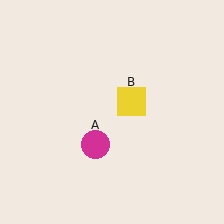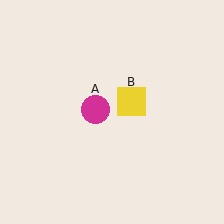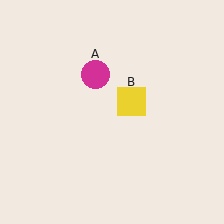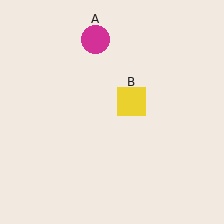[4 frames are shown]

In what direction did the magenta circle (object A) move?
The magenta circle (object A) moved up.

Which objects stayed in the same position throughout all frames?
Yellow square (object B) remained stationary.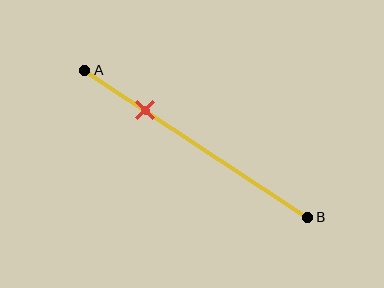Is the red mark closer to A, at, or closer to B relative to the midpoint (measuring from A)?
The red mark is closer to point A than the midpoint of segment AB.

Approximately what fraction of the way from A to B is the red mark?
The red mark is approximately 25% of the way from A to B.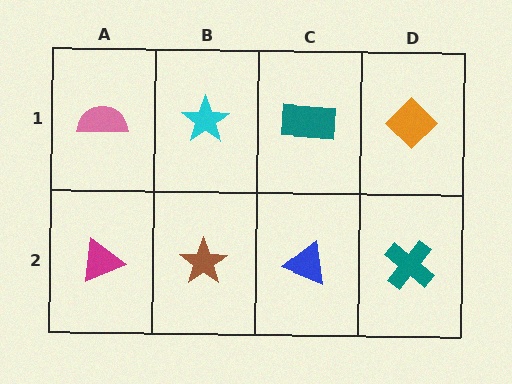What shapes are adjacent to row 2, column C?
A teal rectangle (row 1, column C), a brown star (row 2, column B), a teal cross (row 2, column D).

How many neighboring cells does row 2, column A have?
2.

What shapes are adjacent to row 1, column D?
A teal cross (row 2, column D), a teal rectangle (row 1, column C).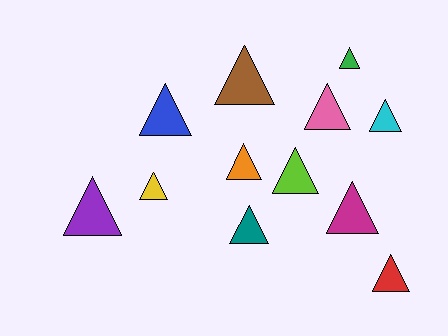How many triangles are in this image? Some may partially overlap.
There are 12 triangles.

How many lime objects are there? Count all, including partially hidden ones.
There is 1 lime object.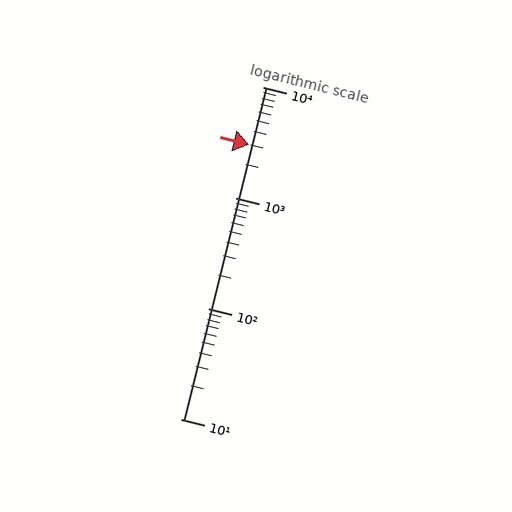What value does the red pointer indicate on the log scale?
The pointer indicates approximately 3000.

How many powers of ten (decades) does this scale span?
The scale spans 3 decades, from 10 to 10000.